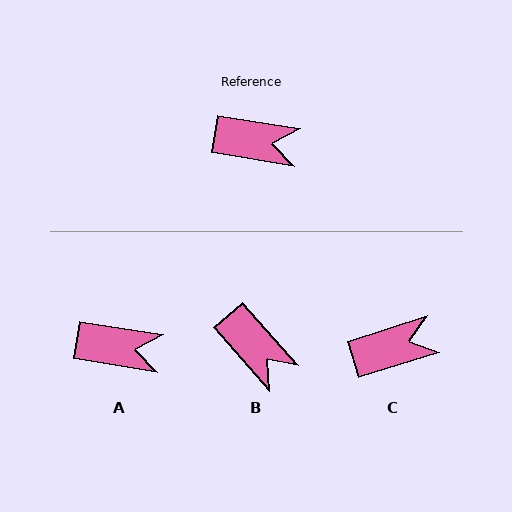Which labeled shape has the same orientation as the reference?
A.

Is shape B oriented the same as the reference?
No, it is off by about 40 degrees.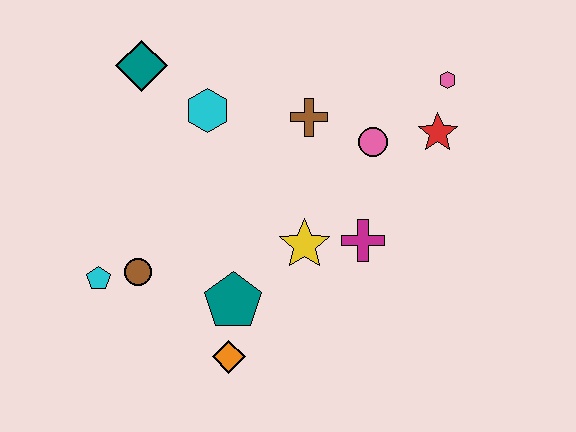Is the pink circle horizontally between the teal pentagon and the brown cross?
No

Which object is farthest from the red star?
The cyan pentagon is farthest from the red star.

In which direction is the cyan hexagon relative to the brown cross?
The cyan hexagon is to the left of the brown cross.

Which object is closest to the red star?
The pink hexagon is closest to the red star.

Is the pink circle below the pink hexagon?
Yes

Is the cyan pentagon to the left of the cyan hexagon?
Yes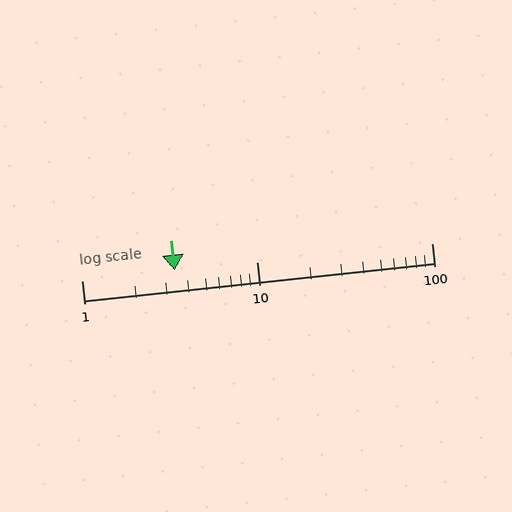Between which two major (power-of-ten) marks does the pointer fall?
The pointer is between 1 and 10.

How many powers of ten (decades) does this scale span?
The scale spans 2 decades, from 1 to 100.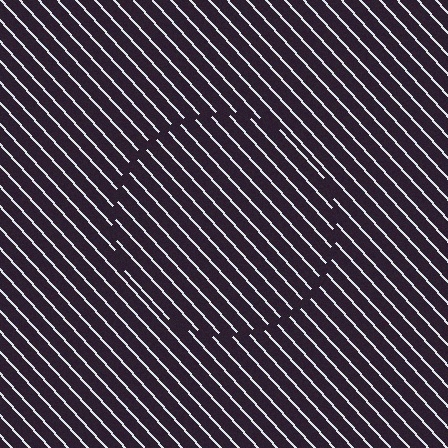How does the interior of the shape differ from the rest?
The interior of the shape contains the same grating, shifted by half a period — the contour is defined by the phase discontinuity where line-ends from the inner and outer gratings abut.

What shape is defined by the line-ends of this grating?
An illusory circle. The interior of the shape contains the same grating, shifted by half a period — the contour is defined by the phase discontinuity where line-ends from the inner and outer gratings abut.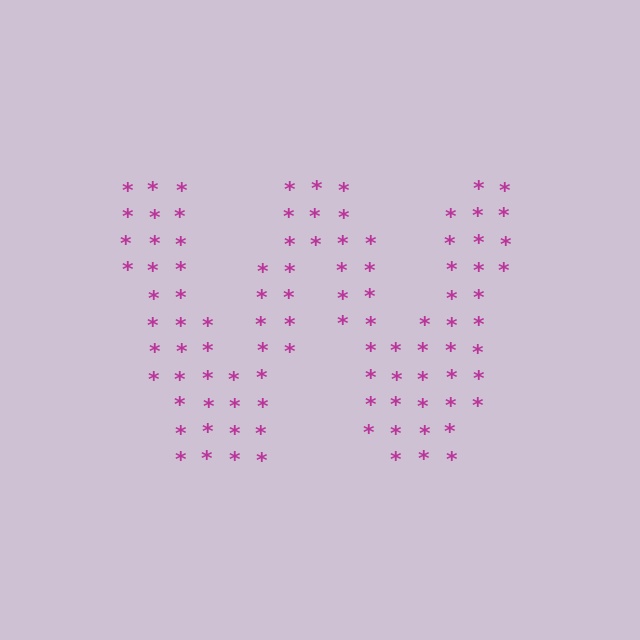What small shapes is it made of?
It is made of small asterisks.